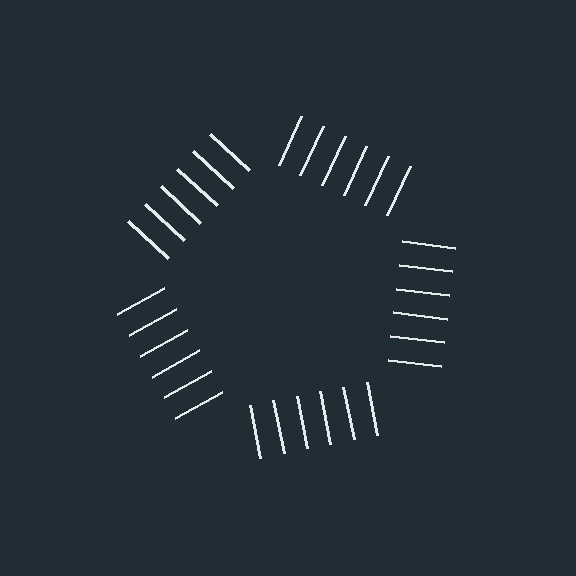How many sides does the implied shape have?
5 sides — the line-ends trace a pentagon.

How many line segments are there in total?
30 — 6 along each of the 5 edges.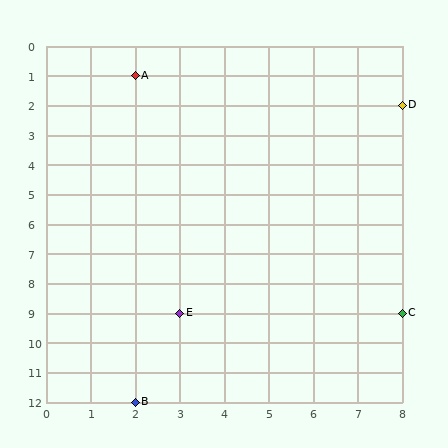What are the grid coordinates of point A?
Point A is at grid coordinates (2, 1).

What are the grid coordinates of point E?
Point E is at grid coordinates (3, 9).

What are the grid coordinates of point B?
Point B is at grid coordinates (2, 12).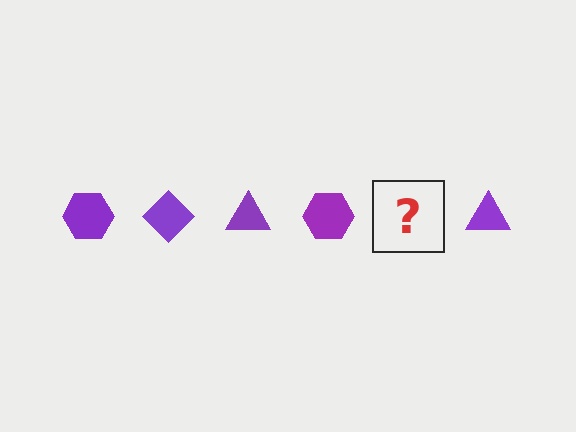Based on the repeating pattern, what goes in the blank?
The blank should be a purple diamond.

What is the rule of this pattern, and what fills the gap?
The rule is that the pattern cycles through hexagon, diamond, triangle shapes in purple. The gap should be filled with a purple diamond.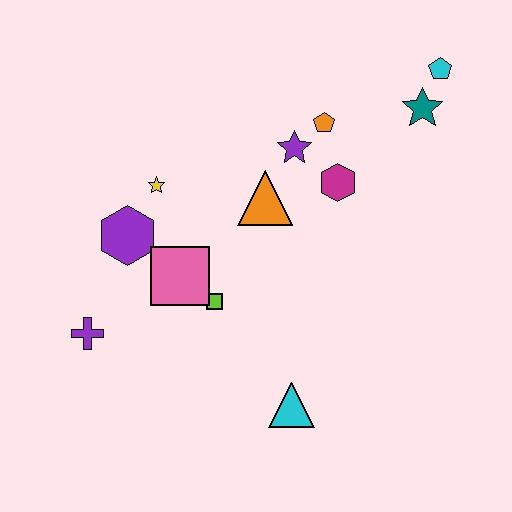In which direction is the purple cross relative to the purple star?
The purple cross is to the left of the purple star.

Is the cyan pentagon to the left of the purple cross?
No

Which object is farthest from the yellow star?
The cyan pentagon is farthest from the yellow star.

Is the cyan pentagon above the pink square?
Yes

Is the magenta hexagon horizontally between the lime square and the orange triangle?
No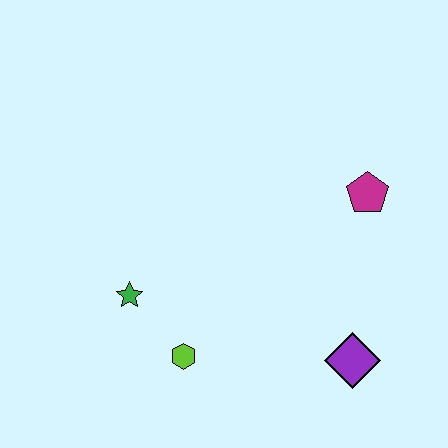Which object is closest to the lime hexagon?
The green star is closest to the lime hexagon.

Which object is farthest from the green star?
The magenta pentagon is farthest from the green star.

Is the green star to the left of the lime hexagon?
Yes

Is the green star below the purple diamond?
No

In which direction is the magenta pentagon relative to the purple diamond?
The magenta pentagon is above the purple diamond.